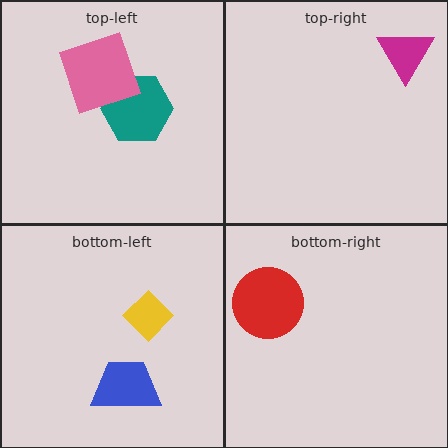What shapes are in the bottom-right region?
The red circle.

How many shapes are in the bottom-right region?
1.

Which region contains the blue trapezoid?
The bottom-left region.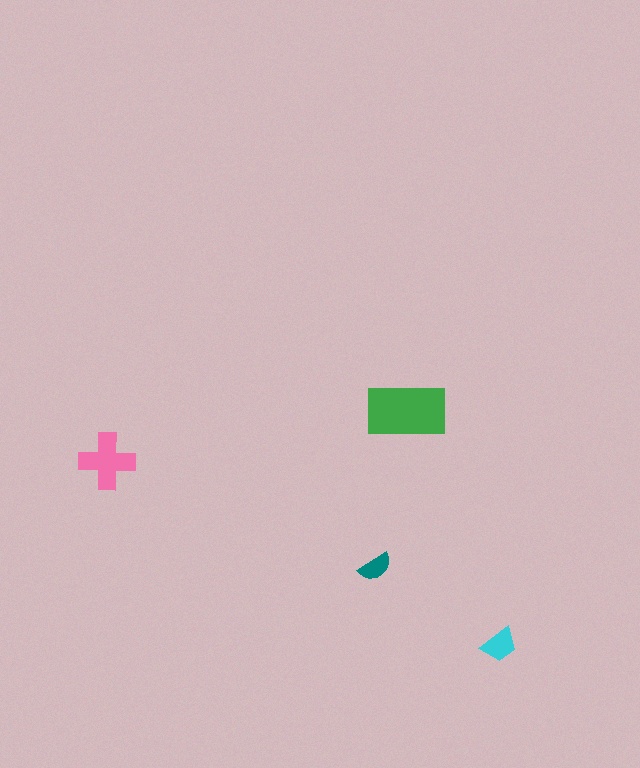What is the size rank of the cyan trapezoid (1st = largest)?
3rd.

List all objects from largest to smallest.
The green rectangle, the pink cross, the cyan trapezoid, the teal semicircle.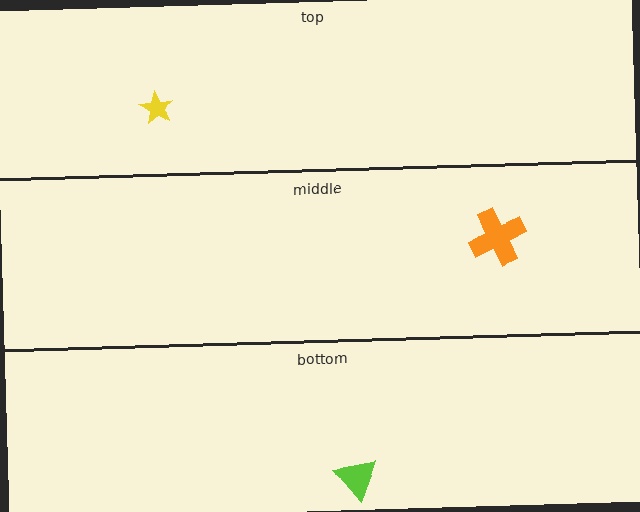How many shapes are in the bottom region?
1.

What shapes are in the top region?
The yellow star.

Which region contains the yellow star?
The top region.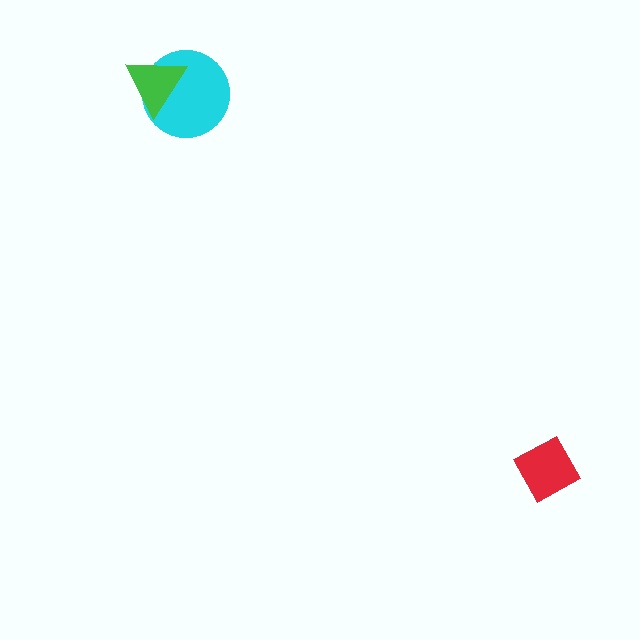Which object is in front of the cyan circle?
The green triangle is in front of the cyan circle.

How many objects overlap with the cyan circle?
1 object overlaps with the cyan circle.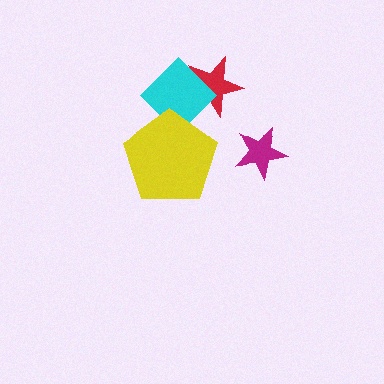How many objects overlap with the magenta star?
0 objects overlap with the magenta star.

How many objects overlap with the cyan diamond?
2 objects overlap with the cyan diamond.